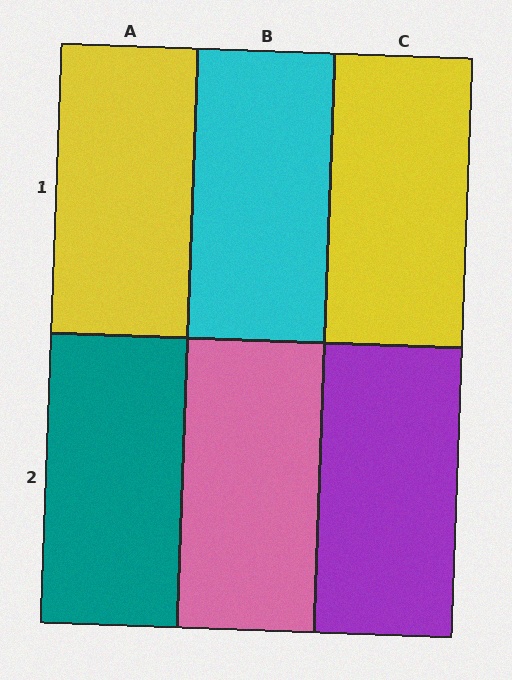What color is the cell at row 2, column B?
Pink.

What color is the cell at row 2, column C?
Purple.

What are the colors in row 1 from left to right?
Yellow, cyan, yellow.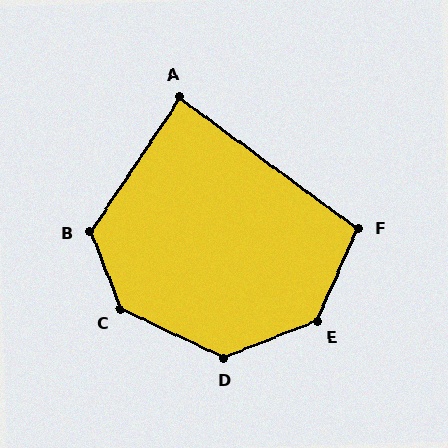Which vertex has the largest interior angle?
C, at approximately 137 degrees.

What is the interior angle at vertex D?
Approximately 133 degrees (obtuse).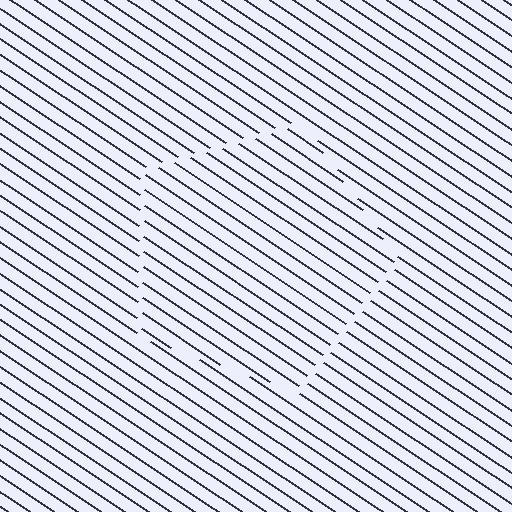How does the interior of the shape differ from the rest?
The interior of the shape contains the same grating, shifted by half a period — the contour is defined by the phase discontinuity where line-ends from the inner and outer gratings abut.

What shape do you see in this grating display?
An illusory pentagon. The interior of the shape contains the same grating, shifted by half a period — the contour is defined by the phase discontinuity where line-ends from the inner and outer gratings abut.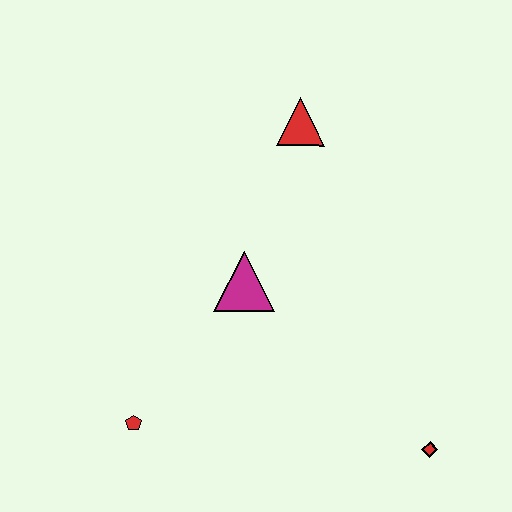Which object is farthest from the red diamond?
The red triangle is farthest from the red diamond.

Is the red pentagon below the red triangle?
Yes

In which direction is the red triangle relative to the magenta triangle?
The red triangle is above the magenta triangle.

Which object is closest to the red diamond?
The magenta triangle is closest to the red diamond.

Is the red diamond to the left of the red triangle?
No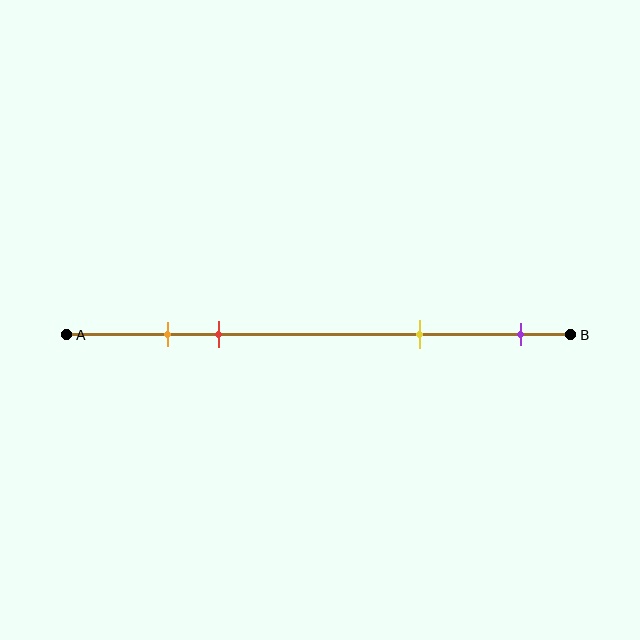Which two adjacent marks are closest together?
The orange and red marks are the closest adjacent pair.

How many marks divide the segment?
There are 4 marks dividing the segment.